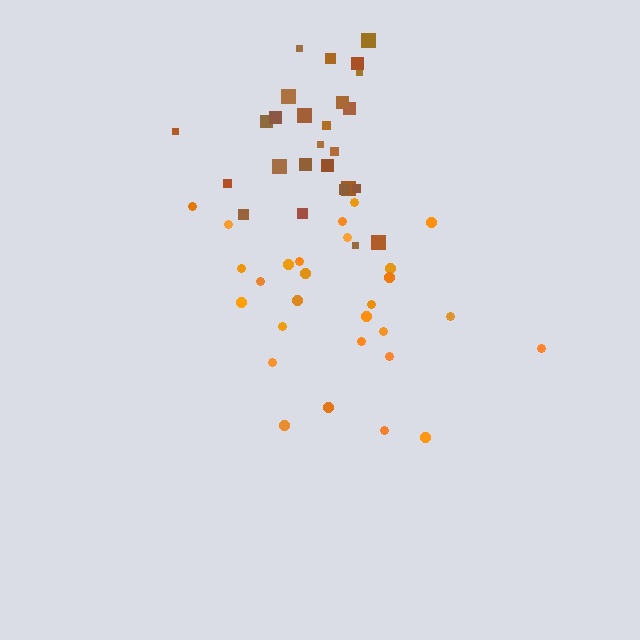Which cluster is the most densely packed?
Brown.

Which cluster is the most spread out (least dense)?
Orange.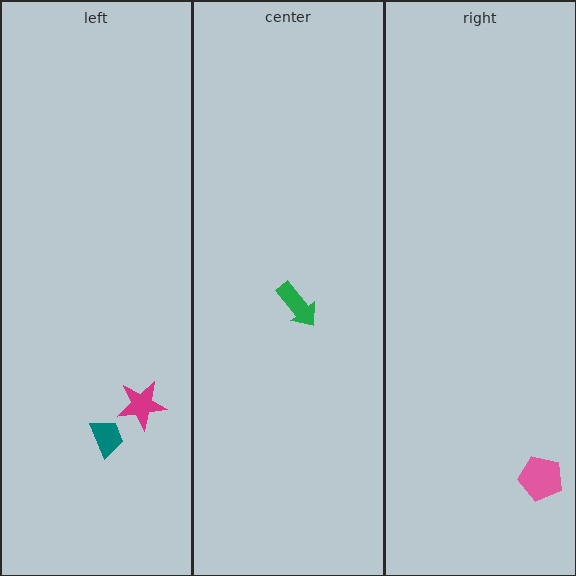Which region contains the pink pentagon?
The right region.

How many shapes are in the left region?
2.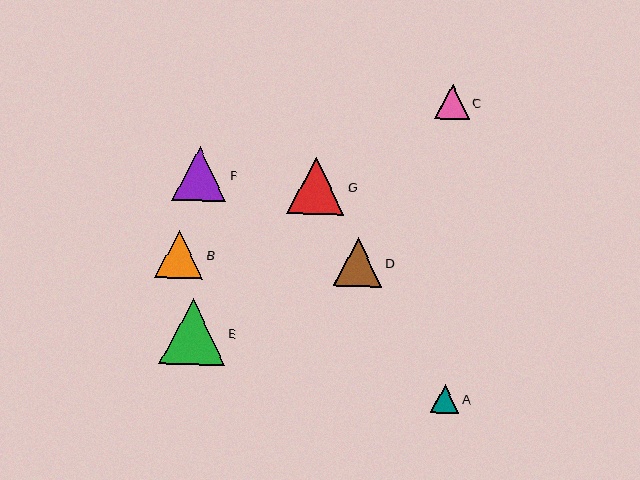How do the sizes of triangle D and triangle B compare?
Triangle D and triangle B are approximately the same size.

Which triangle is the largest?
Triangle E is the largest with a size of approximately 66 pixels.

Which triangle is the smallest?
Triangle A is the smallest with a size of approximately 28 pixels.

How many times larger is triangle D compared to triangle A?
Triangle D is approximately 1.7 times the size of triangle A.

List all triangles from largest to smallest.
From largest to smallest: E, G, F, D, B, C, A.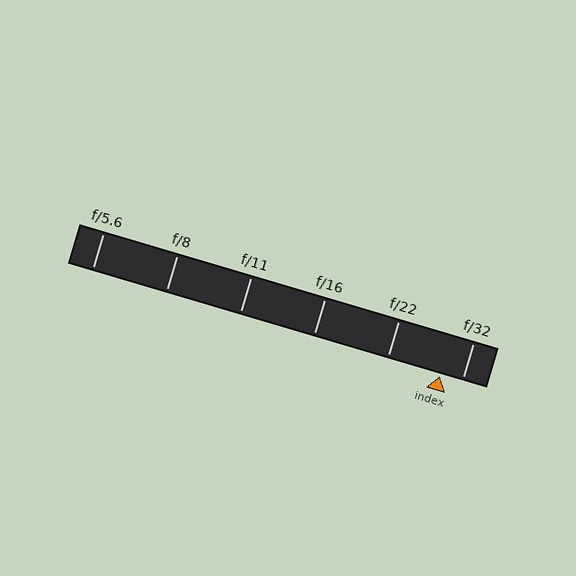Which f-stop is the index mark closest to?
The index mark is closest to f/32.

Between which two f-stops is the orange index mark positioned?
The index mark is between f/22 and f/32.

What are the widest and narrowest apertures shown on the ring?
The widest aperture shown is f/5.6 and the narrowest is f/32.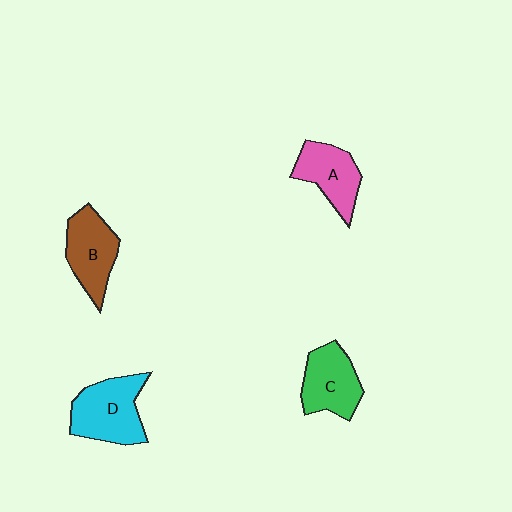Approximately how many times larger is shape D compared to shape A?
Approximately 1.3 times.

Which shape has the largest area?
Shape D (cyan).